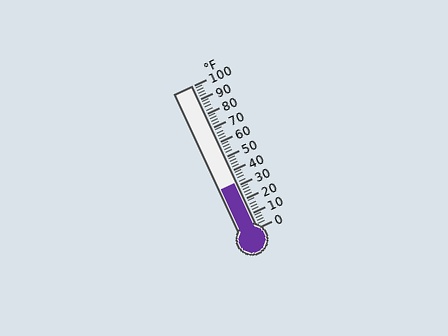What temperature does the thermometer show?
The thermometer shows approximately 32°F.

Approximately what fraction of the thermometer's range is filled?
The thermometer is filled to approximately 30% of its range.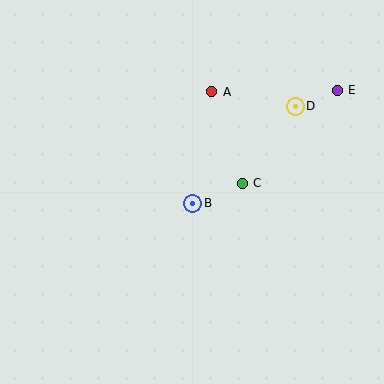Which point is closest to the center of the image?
Point B at (193, 203) is closest to the center.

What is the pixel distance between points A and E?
The distance between A and E is 126 pixels.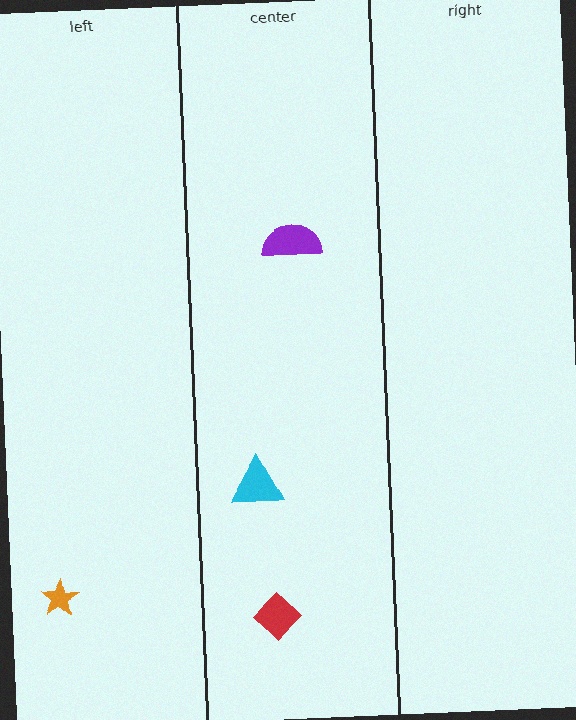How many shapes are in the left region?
1.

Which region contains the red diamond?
The center region.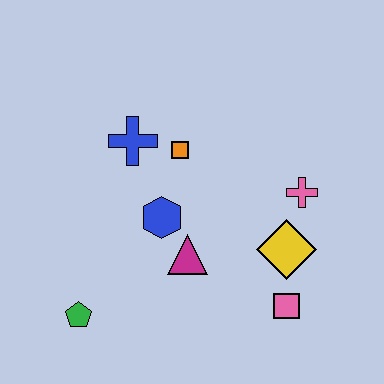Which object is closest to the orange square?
The blue cross is closest to the orange square.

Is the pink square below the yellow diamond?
Yes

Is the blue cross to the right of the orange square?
No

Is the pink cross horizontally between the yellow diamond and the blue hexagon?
No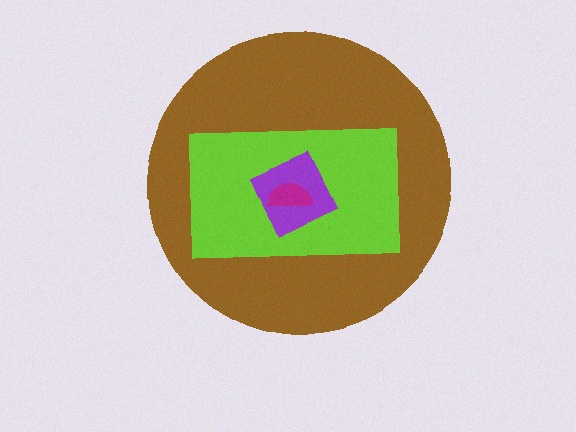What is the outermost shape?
The brown circle.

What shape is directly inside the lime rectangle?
The purple square.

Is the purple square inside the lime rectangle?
Yes.